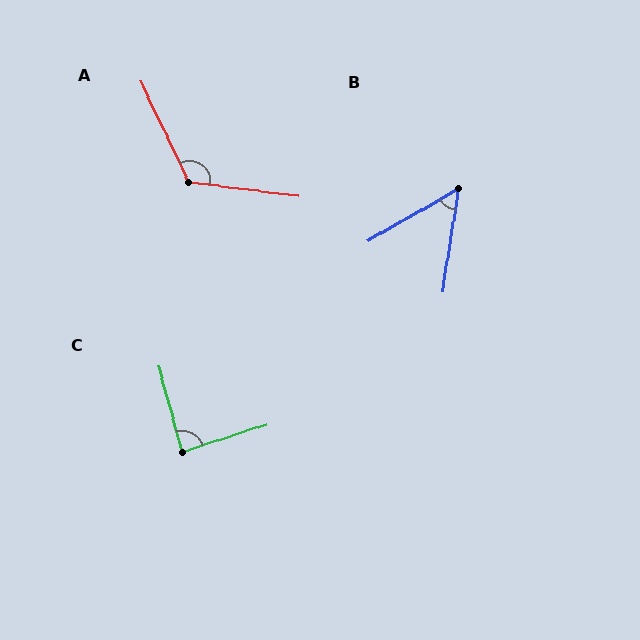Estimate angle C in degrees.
Approximately 88 degrees.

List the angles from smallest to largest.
B (52°), C (88°), A (123°).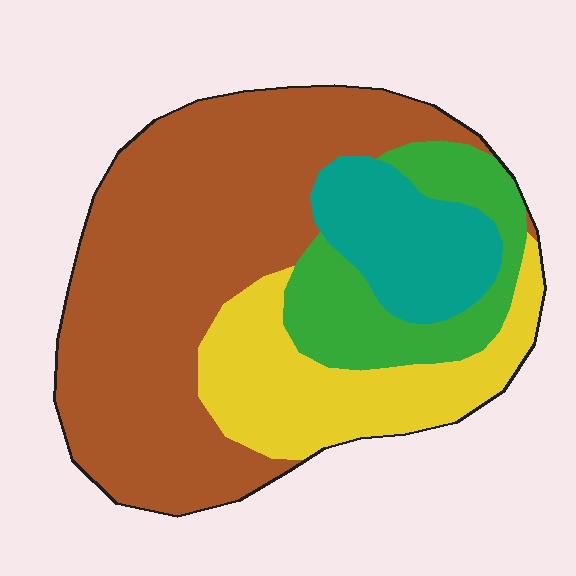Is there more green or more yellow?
Yellow.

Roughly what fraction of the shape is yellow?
Yellow covers 20% of the shape.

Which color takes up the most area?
Brown, at roughly 50%.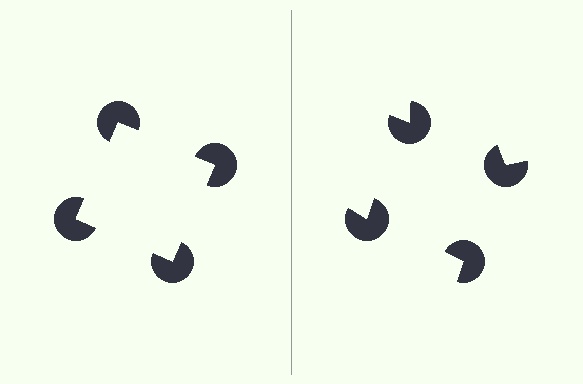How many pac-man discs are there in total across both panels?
8 — 4 on each side.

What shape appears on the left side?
An illusory square.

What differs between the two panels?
The pac-man discs are positioned identically on both sides; only the wedge orientations differ. On the left they align to a square; on the right they are misaligned.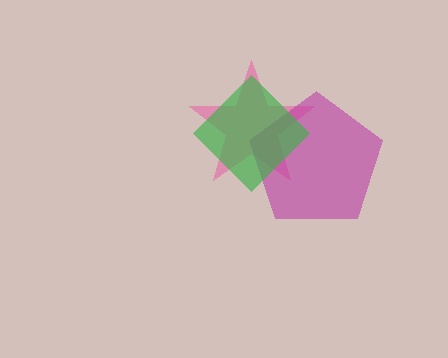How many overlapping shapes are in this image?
There are 3 overlapping shapes in the image.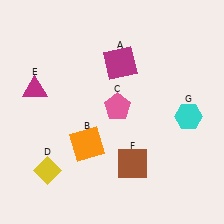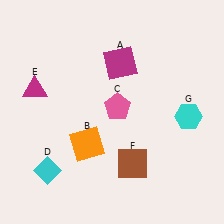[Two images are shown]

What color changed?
The diamond (D) changed from yellow in Image 1 to cyan in Image 2.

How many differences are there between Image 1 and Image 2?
There is 1 difference between the two images.